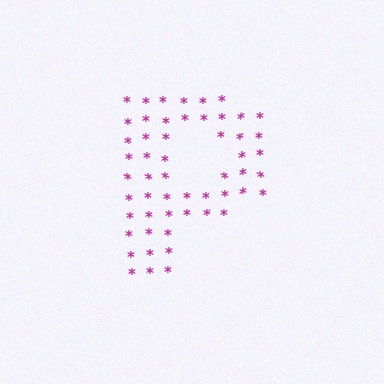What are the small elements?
The small elements are asterisks.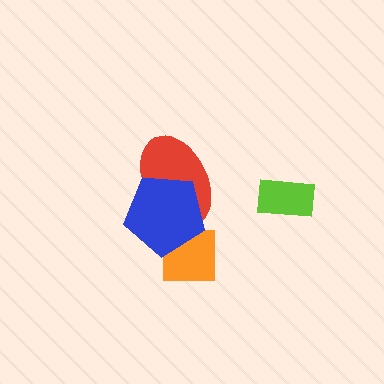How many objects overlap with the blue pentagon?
2 objects overlap with the blue pentagon.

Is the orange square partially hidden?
Yes, it is partially covered by another shape.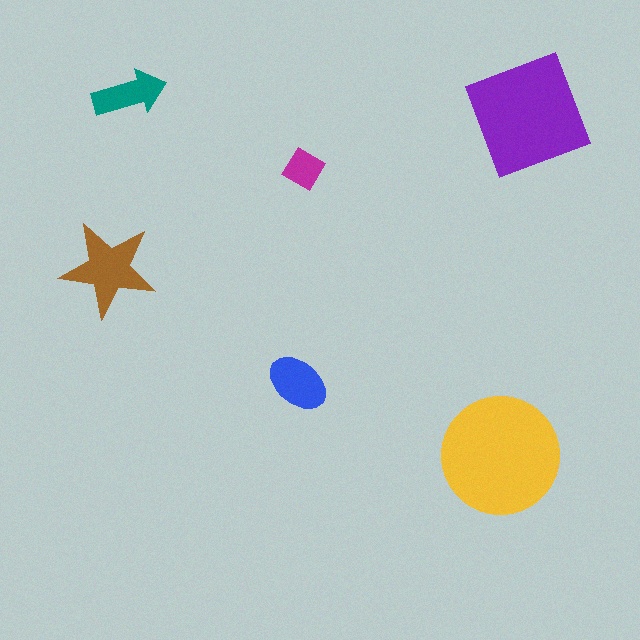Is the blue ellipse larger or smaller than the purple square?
Smaller.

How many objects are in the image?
There are 6 objects in the image.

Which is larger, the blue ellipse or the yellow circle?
The yellow circle.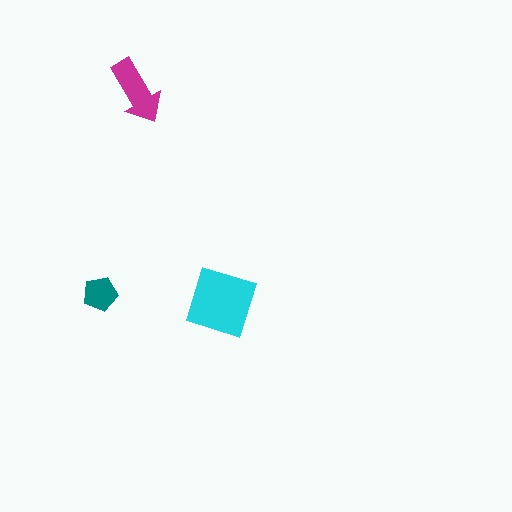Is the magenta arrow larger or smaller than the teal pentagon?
Larger.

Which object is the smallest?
The teal pentagon.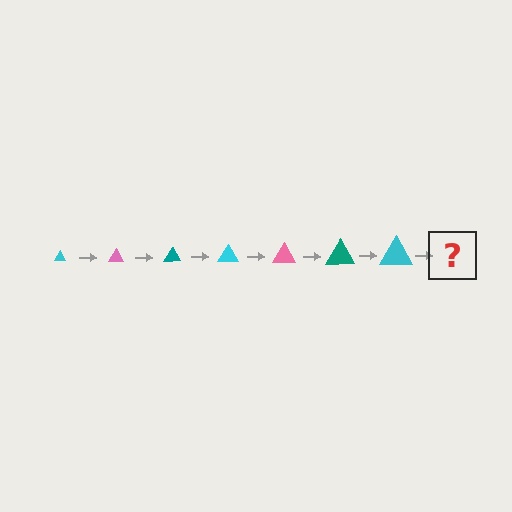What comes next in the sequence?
The next element should be a pink triangle, larger than the previous one.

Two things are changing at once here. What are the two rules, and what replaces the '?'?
The two rules are that the triangle grows larger each step and the color cycles through cyan, pink, and teal. The '?' should be a pink triangle, larger than the previous one.